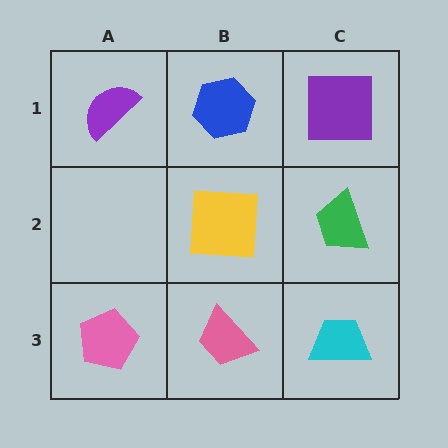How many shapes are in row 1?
3 shapes.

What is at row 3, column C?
A cyan trapezoid.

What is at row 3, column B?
A pink trapezoid.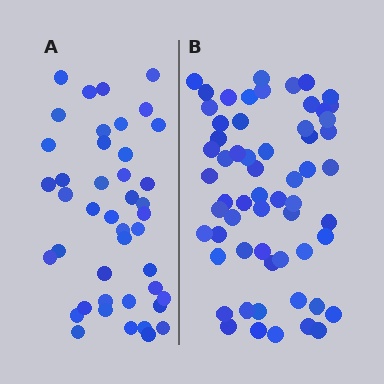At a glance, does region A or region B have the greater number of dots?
Region B (the right region) has more dots.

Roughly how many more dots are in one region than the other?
Region B has approximately 15 more dots than region A.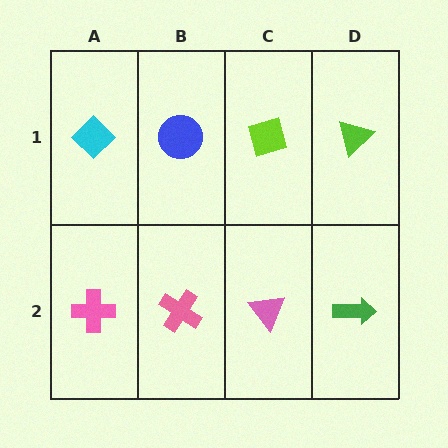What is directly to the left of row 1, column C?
A blue circle.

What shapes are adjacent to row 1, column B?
A pink cross (row 2, column B), a cyan diamond (row 1, column A), a lime diamond (row 1, column C).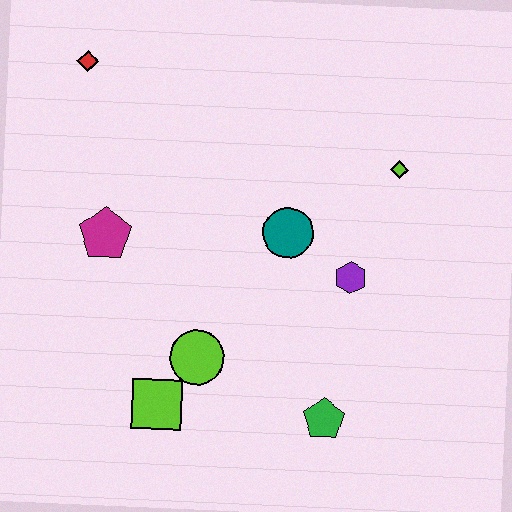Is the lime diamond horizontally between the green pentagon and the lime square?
No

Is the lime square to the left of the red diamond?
No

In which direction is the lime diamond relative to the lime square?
The lime diamond is above the lime square.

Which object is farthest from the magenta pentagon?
The lime diamond is farthest from the magenta pentagon.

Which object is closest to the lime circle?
The lime square is closest to the lime circle.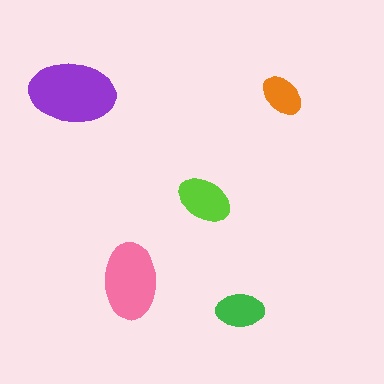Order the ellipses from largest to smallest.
the purple one, the pink one, the lime one, the green one, the orange one.